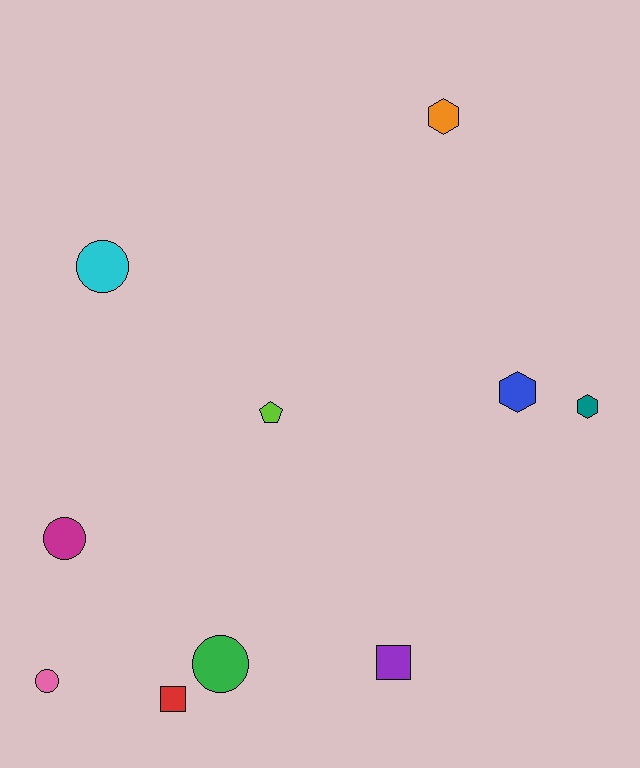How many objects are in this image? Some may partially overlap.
There are 10 objects.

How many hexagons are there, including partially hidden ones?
There are 3 hexagons.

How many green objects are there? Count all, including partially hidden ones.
There is 1 green object.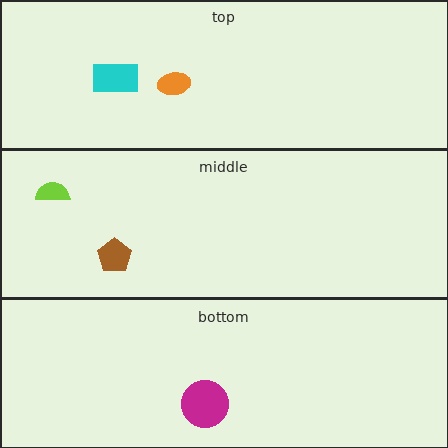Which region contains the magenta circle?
The bottom region.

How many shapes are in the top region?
2.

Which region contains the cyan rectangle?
The top region.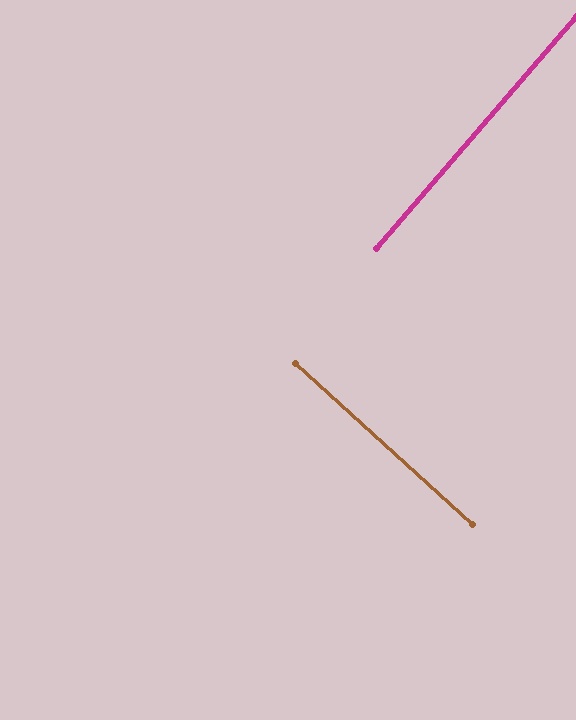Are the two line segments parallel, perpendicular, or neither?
Perpendicular — they meet at approximately 88°.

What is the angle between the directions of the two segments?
Approximately 88 degrees.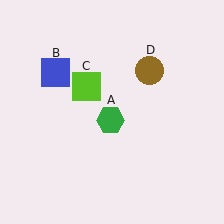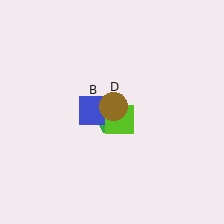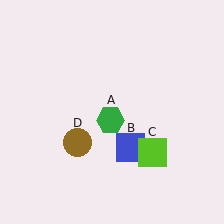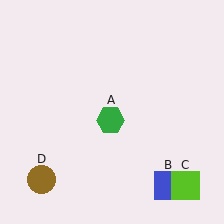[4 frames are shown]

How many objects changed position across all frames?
3 objects changed position: blue square (object B), lime square (object C), brown circle (object D).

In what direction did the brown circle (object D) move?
The brown circle (object D) moved down and to the left.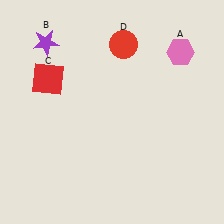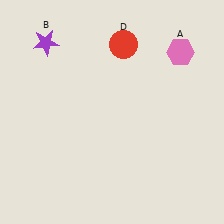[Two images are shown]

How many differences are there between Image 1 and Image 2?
There is 1 difference between the two images.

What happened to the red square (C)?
The red square (C) was removed in Image 2. It was in the top-left area of Image 1.